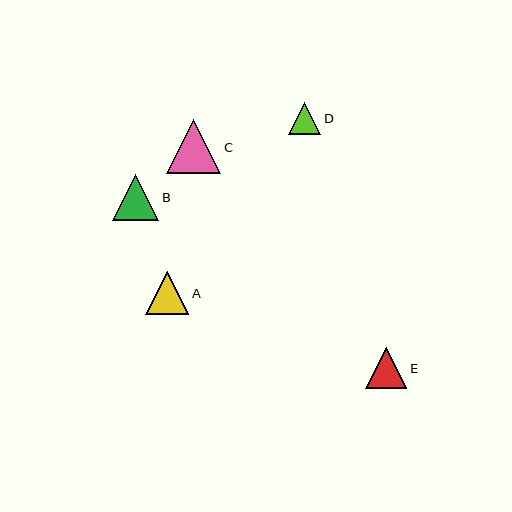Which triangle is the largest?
Triangle C is the largest with a size of approximately 54 pixels.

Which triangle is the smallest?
Triangle D is the smallest with a size of approximately 32 pixels.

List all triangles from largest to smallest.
From largest to smallest: C, B, A, E, D.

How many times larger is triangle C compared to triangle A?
Triangle C is approximately 1.2 times the size of triangle A.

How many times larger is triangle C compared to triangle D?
Triangle C is approximately 1.7 times the size of triangle D.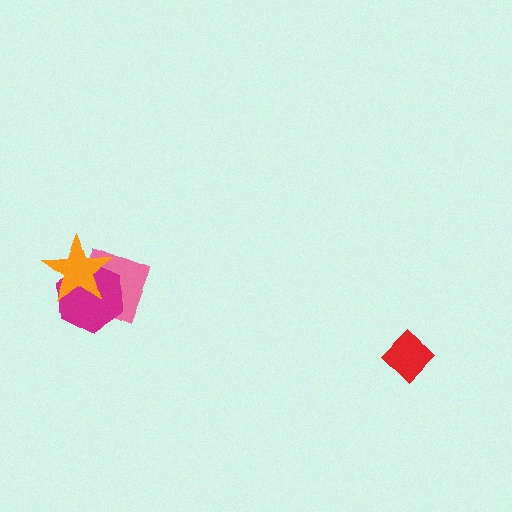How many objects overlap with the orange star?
2 objects overlap with the orange star.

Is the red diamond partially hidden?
No, no other shape covers it.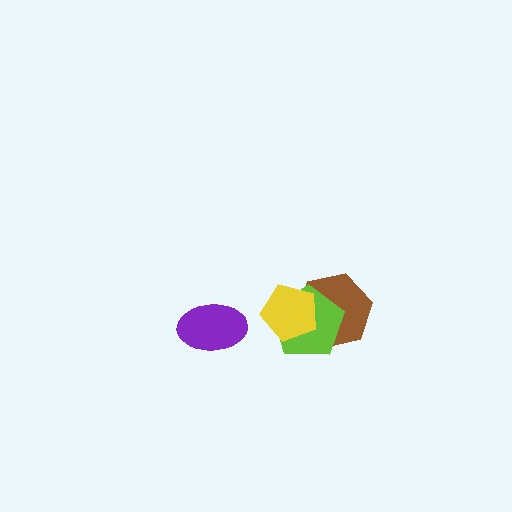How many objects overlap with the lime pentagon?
2 objects overlap with the lime pentagon.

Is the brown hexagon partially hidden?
Yes, it is partially covered by another shape.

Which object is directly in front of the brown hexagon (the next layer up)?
The lime pentagon is directly in front of the brown hexagon.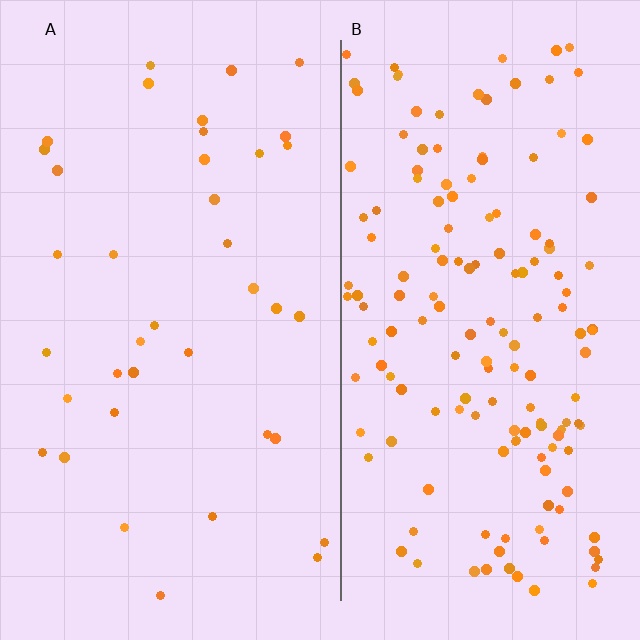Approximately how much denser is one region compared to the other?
Approximately 4.1× — region B over region A.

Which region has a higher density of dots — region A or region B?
B (the right).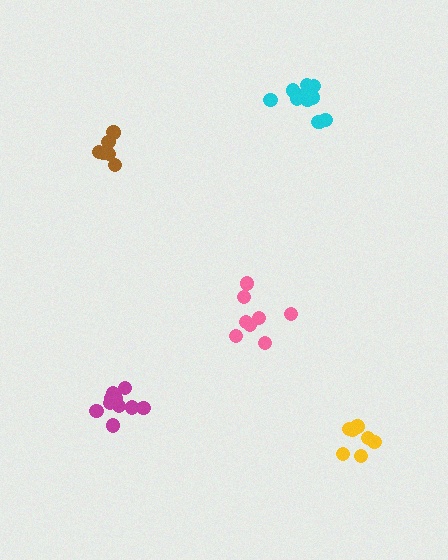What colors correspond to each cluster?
The clusters are colored: pink, brown, cyan, magenta, yellow.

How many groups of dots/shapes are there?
There are 5 groups.